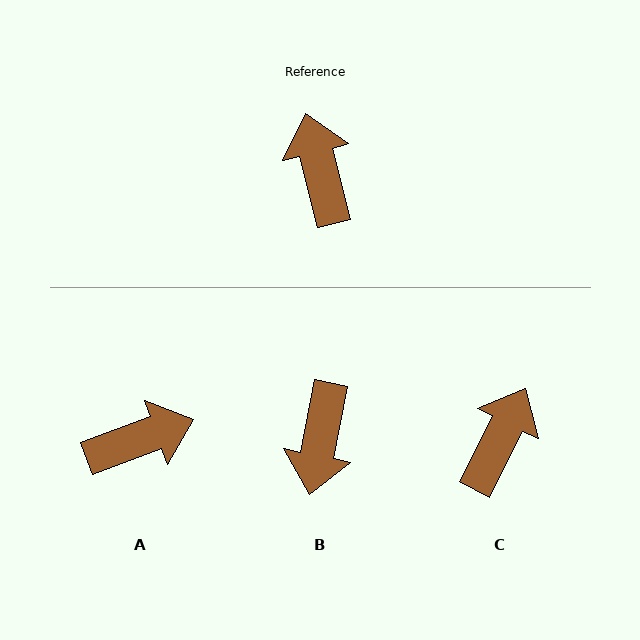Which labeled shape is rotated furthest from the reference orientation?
B, about 155 degrees away.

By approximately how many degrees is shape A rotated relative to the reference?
Approximately 84 degrees clockwise.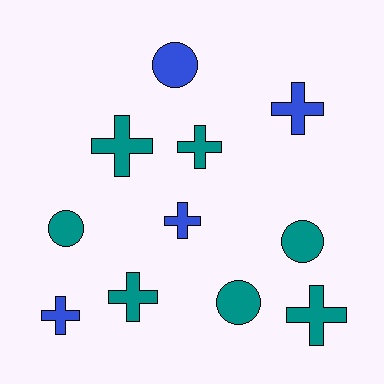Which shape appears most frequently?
Cross, with 7 objects.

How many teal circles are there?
There are 3 teal circles.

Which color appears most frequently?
Teal, with 7 objects.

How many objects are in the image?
There are 11 objects.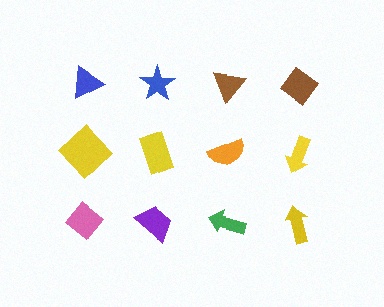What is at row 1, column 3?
A brown triangle.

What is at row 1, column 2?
A blue star.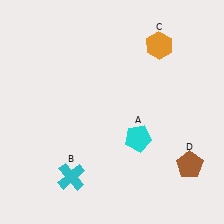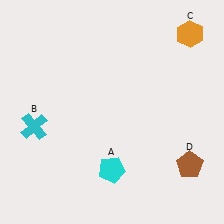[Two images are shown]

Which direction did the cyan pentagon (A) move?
The cyan pentagon (A) moved down.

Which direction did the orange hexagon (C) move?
The orange hexagon (C) moved right.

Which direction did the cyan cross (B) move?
The cyan cross (B) moved up.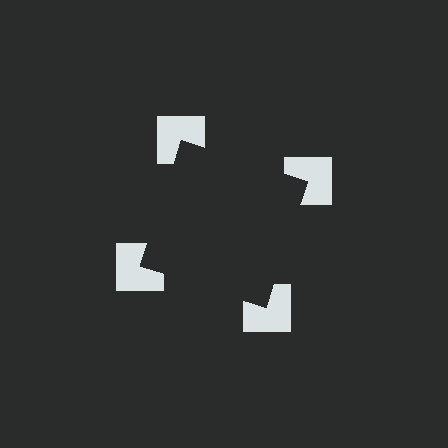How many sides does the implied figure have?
4 sides.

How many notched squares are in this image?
There are 4 — one at each vertex of the illusory square.